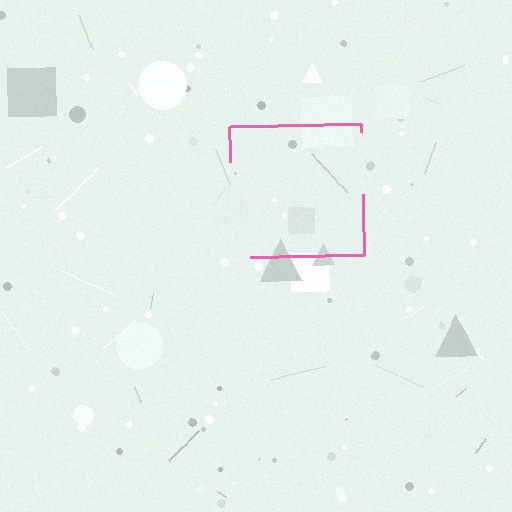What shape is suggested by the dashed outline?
The dashed outline suggests a square.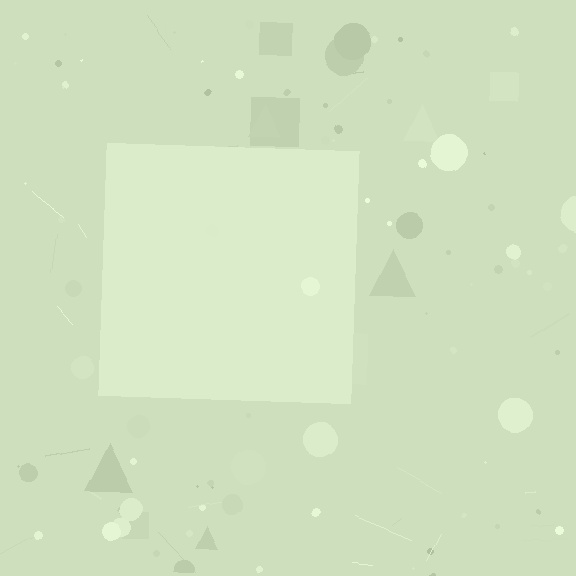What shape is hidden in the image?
A square is hidden in the image.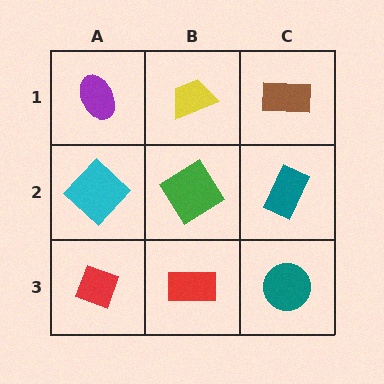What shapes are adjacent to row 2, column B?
A yellow trapezoid (row 1, column B), a red rectangle (row 3, column B), a cyan diamond (row 2, column A), a teal rectangle (row 2, column C).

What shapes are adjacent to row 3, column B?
A green diamond (row 2, column B), a red diamond (row 3, column A), a teal circle (row 3, column C).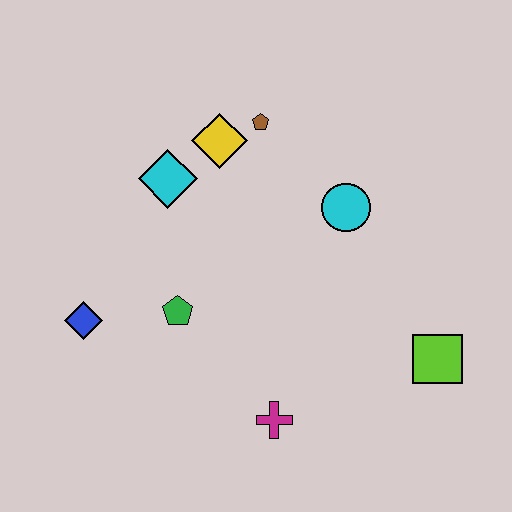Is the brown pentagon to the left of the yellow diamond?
No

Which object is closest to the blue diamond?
The green pentagon is closest to the blue diamond.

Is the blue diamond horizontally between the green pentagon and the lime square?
No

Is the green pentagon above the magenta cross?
Yes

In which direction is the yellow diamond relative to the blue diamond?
The yellow diamond is above the blue diamond.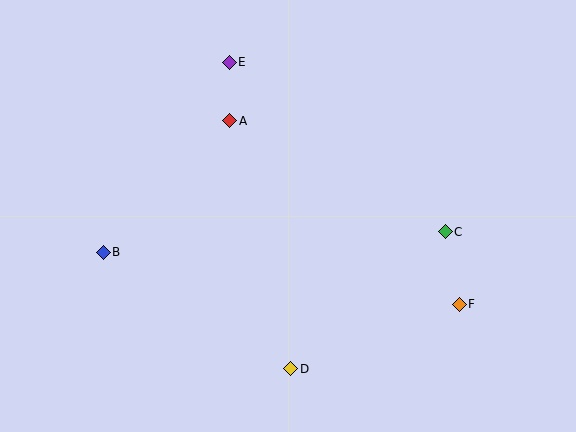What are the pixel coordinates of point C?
Point C is at (445, 232).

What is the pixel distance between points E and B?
The distance between E and B is 228 pixels.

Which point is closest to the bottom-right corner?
Point F is closest to the bottom-right corner.